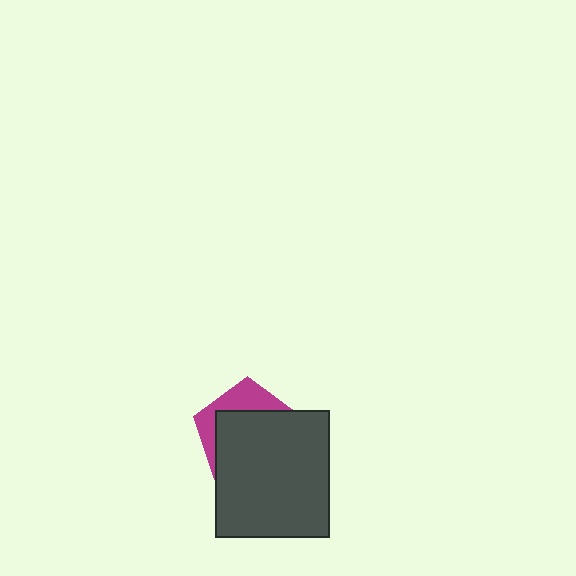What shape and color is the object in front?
The object in front is a dark gray rectangle.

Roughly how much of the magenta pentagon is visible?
A small part of it is visible (roughly 31%).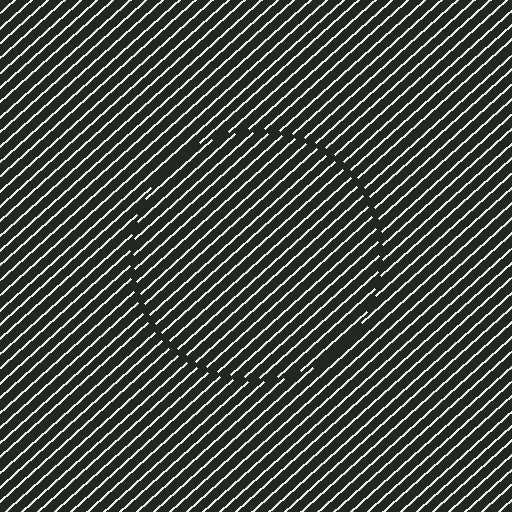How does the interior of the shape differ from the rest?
The interior of the shape contains the same grating, shifted by half a period — the contour is defined by the phase discontinuity where line-ends from the inner and outer gratings abut.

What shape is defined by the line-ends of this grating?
An illusory circle. The interior of the shape contains the same grating, shifted by half a period — the contour is defined by the phase discontinuity where line-ends from the inner and outer gratings abut.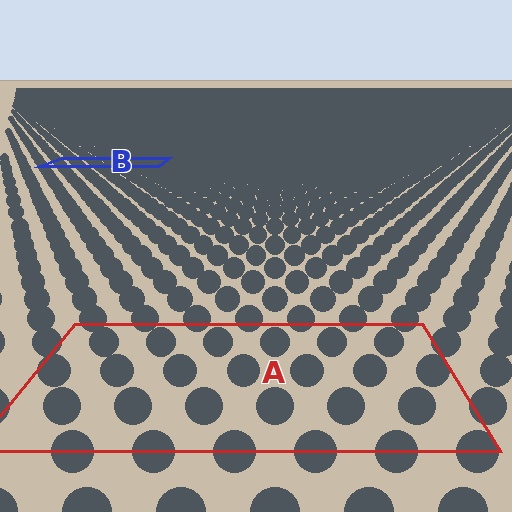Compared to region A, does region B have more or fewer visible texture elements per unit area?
Region B has more texture elements per unit area — they are packed more densely because it is farther away.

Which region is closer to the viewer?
Region A is closer. The texture elements there are larger and more spread out.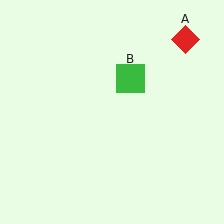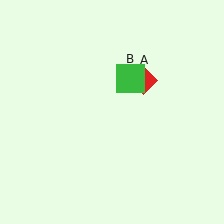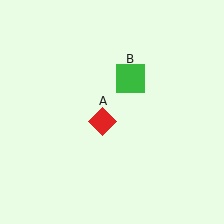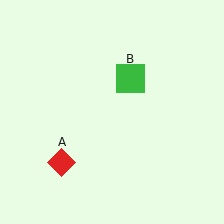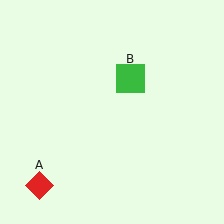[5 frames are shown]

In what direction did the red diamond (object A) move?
The red diamond (object A) moved down and to the left.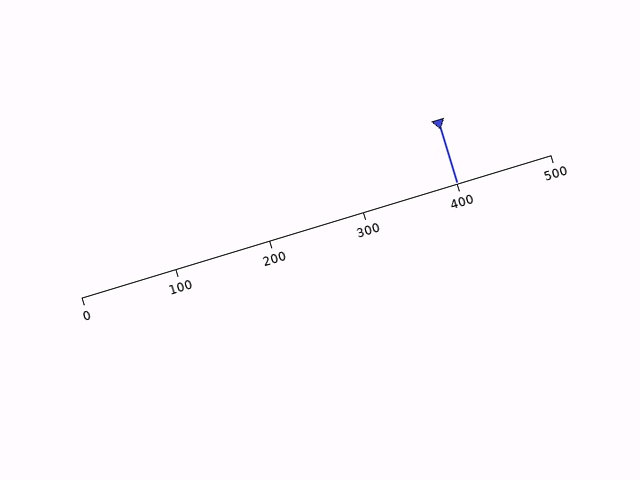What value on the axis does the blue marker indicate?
The marker indicates approximately 400.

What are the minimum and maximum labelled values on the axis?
The axis runs from 0 to 500.